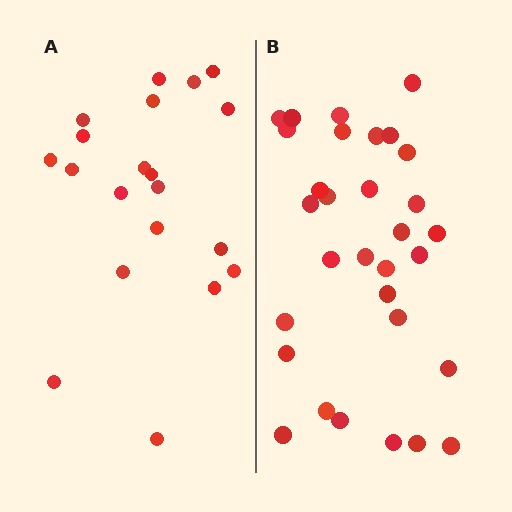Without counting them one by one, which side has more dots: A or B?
Region B (the right region) has more dots.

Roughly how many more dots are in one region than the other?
Region B has roughly 12 or so more dots than region A.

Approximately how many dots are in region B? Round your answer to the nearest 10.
About 30 dots. (The exact count is 31, which rounds to 30.)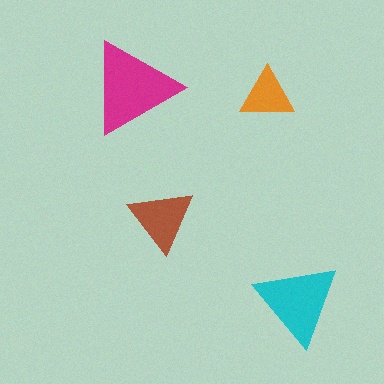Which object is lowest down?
The cyan triangle is bottommost.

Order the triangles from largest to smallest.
the magenta one, the cyan one, the brown one, the orange one.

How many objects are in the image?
There are 4 objects in the image.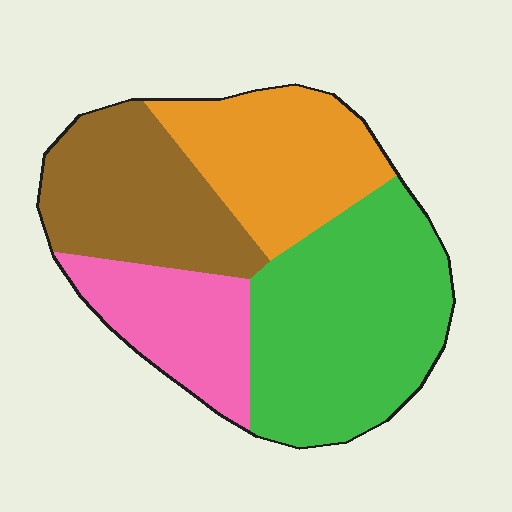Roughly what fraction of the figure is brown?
Brown takes up about one quarter (1/4) of the figure.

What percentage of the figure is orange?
Orange takes up about one quarter (1/4) of the figure.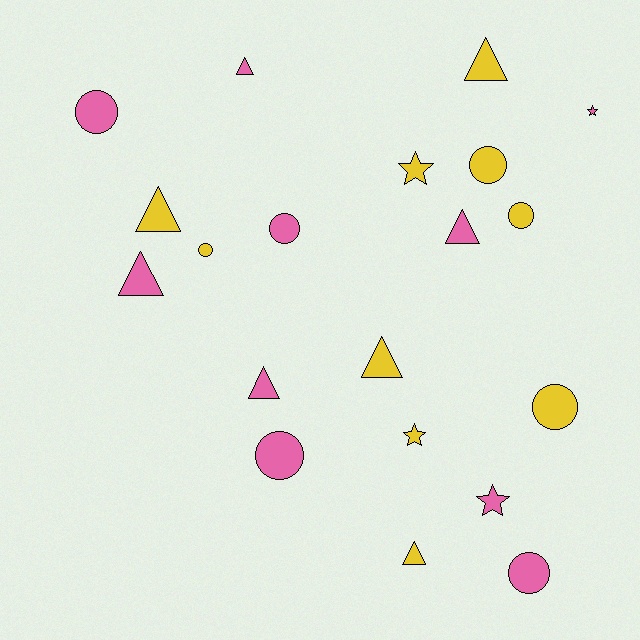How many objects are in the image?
There are 20 objects.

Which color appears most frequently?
Yellow, with 10 objects.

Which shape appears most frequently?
Circle, with 8 objects.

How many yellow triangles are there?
There are 4 yellow triangles.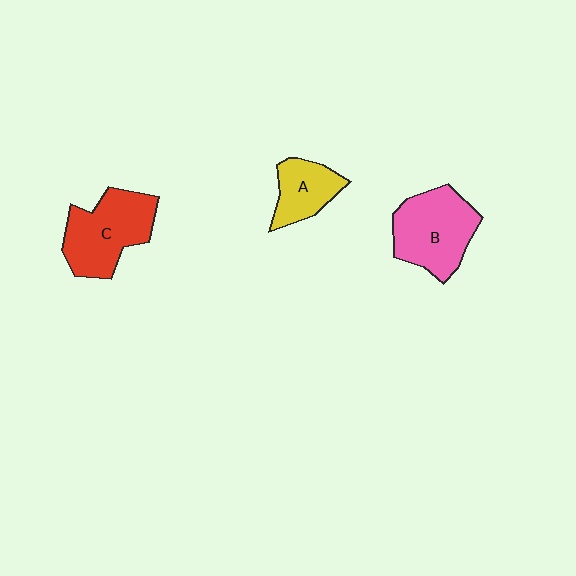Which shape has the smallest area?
Shape A (yellow).